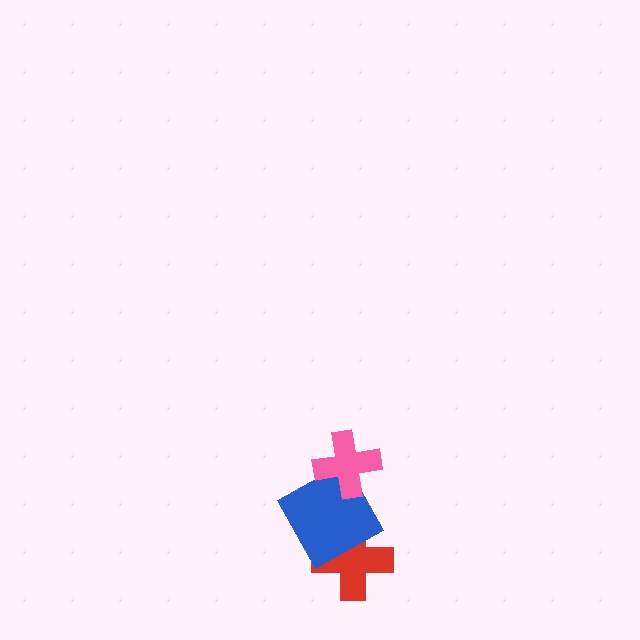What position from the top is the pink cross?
The pink cross is 1st from the top.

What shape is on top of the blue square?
The pink cross is on top of the blue square.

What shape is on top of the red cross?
The blue square is on top of the red cross.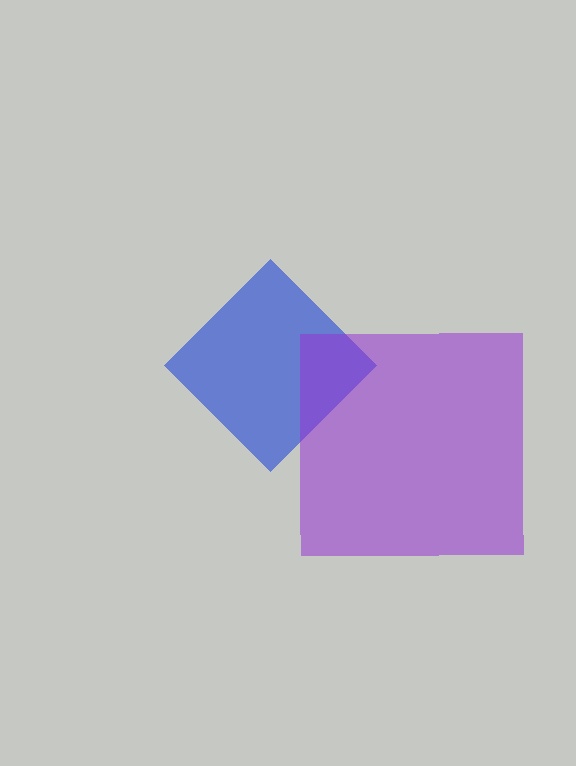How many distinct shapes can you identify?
There are 2 distinct shapes: a blue diamond, a purple square.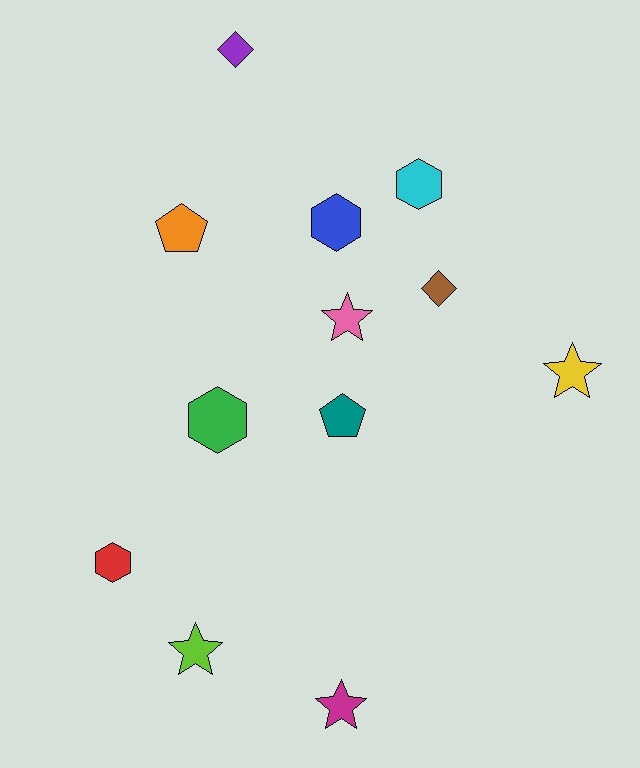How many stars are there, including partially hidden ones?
There are 4 stars.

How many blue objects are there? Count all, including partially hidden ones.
There is 1 blue object.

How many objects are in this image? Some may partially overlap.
There are 12 objects.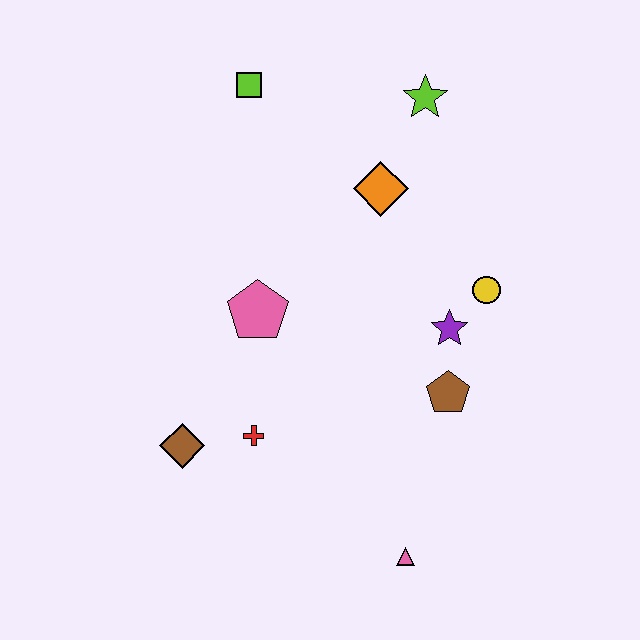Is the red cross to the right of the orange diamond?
No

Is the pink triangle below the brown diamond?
Yes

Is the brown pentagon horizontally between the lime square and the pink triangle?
No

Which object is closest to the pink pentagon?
The red cross is closest to the pink pentagon.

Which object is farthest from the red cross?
The lime star is farthest from the red cross.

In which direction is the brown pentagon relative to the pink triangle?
The brown pentagon is above the pink triangle.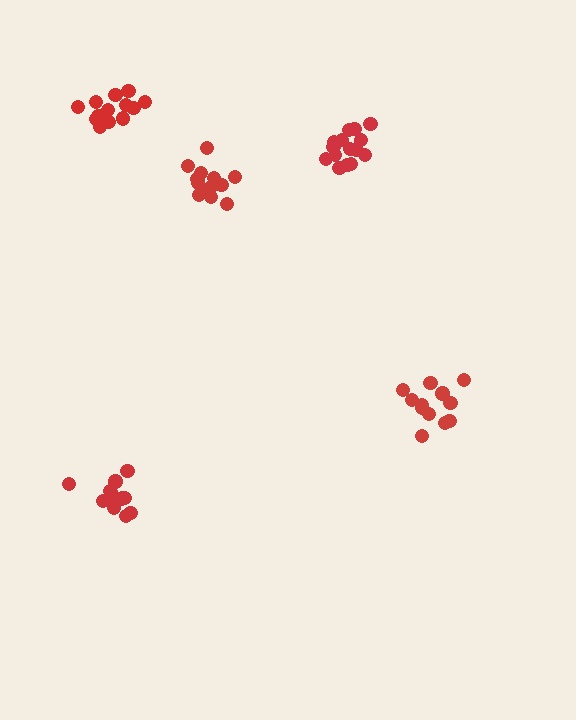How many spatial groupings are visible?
There are 5 spatial groupings.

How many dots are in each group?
Group 1: 15 dots, Group 2: 14 dots, Group 3: 13 dots, Group 4: 12 dots, Group 5: 13 dots (67 total).